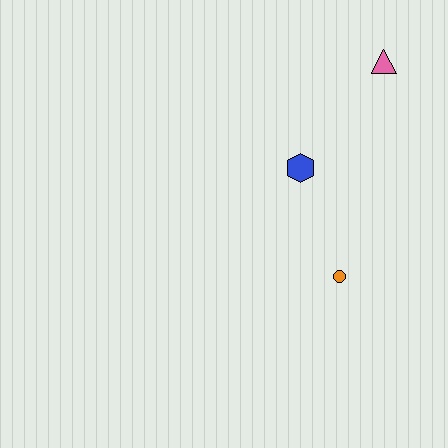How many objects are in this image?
There are 3 objects.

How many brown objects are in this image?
There are no brown objects.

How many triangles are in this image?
There is 1 triangle.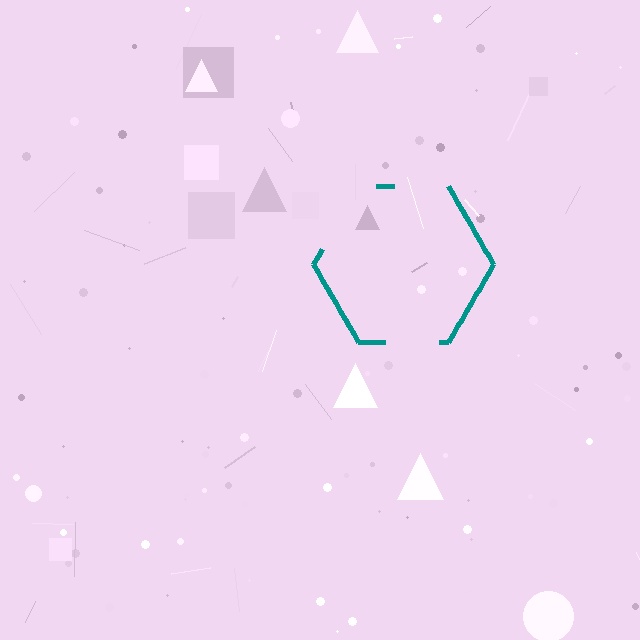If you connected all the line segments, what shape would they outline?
They would outline a hexagon.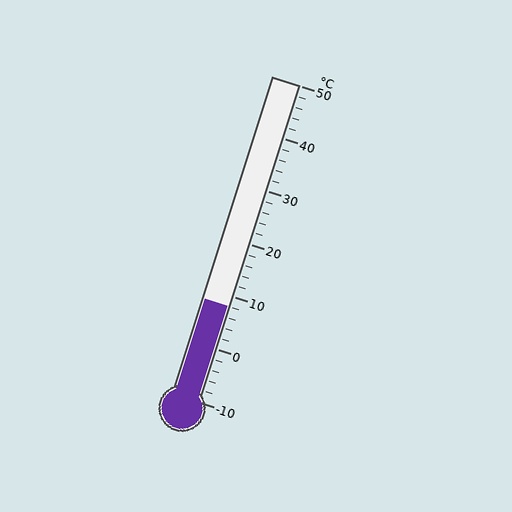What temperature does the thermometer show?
The thermometer shows approximately 8°C.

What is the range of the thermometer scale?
The thermometer scale ranges from -10°C to 50°C.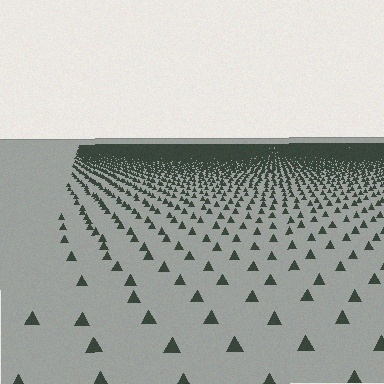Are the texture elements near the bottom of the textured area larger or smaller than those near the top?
Larger. Near the bottom, elements are closer to the viewer and appear at a bigger on-screen size.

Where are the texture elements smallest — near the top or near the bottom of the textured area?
Near the top.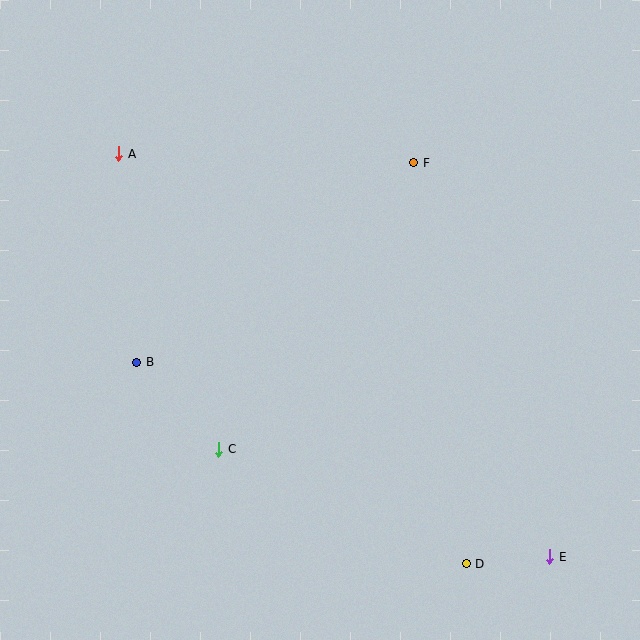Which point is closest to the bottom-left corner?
Point C is closest to the bottom-left corner.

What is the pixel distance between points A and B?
The distance between A and B is 209 pixels.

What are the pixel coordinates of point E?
Point E is at (550, 557).